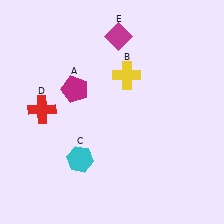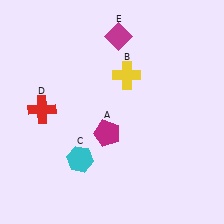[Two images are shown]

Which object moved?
The magenta pentagon (A) moved down.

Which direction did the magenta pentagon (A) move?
The magenta pentagon (A) moved down.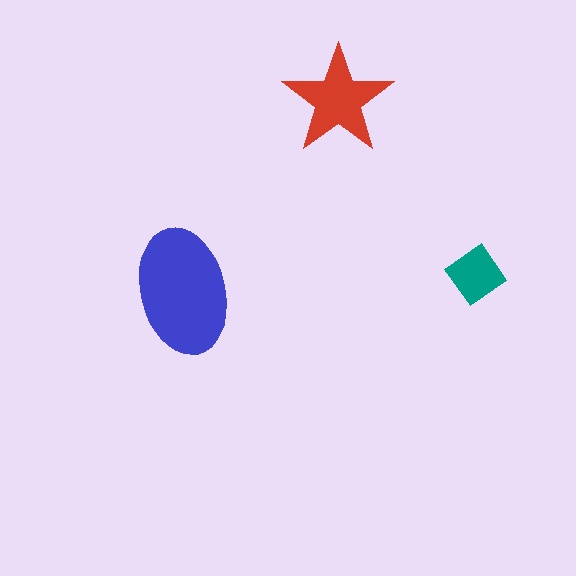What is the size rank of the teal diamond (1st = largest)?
3rd.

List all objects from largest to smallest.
The blue ellipse, the red star, the teal diamond.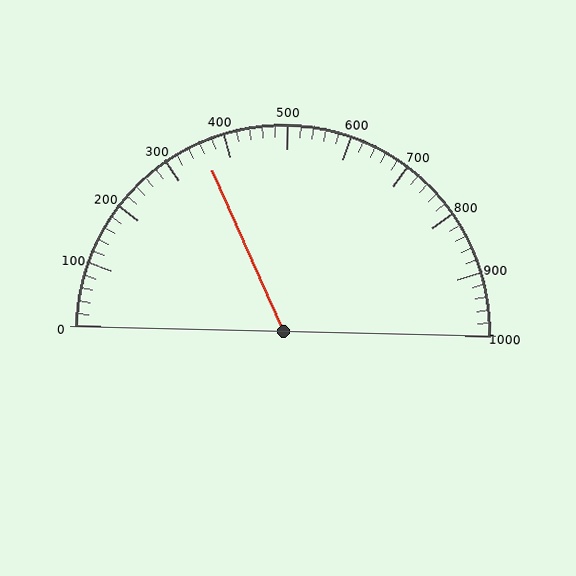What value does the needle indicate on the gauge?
The needle indicates approximately 360.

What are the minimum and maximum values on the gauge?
The gauge ranges from 0 to 1000.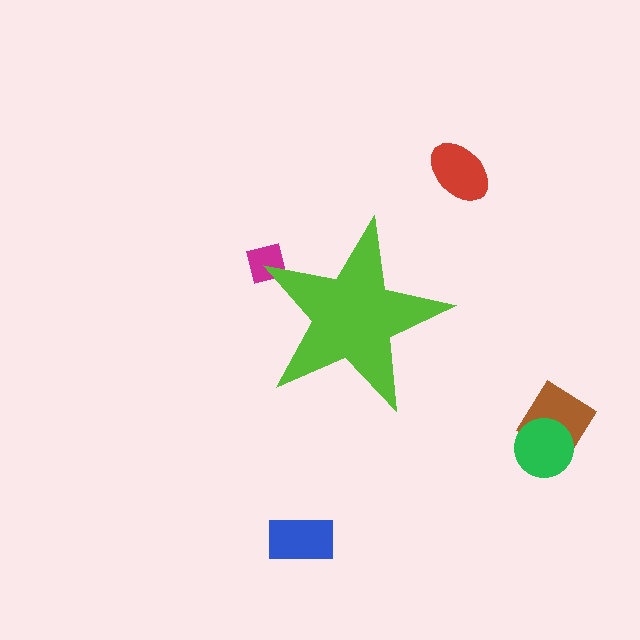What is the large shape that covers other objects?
A lime star.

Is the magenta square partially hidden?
Yes, the magenta square is partially hidden behind the lime star.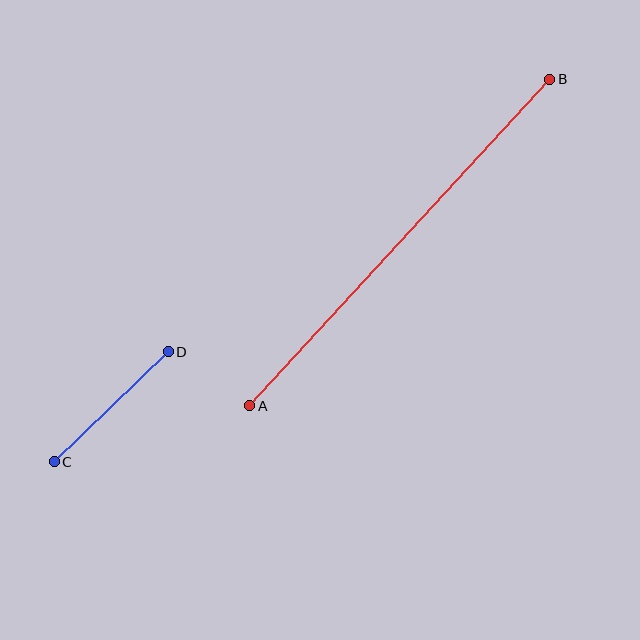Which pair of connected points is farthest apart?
Points A and B are farthest apart.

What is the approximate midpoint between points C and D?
The midpoint is at approximately (111, 407) pixels.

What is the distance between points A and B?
The distance is approximately 443 pixels.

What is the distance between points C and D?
The distance is approximately 159 pixels.